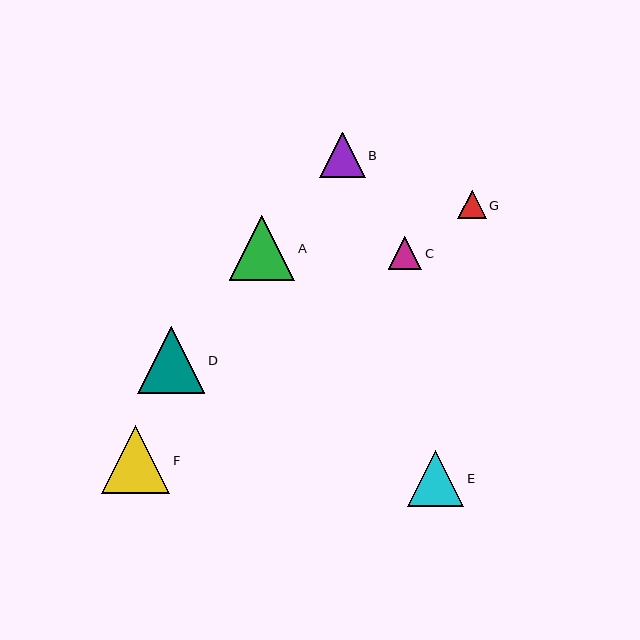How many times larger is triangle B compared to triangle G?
Triangle B is approximately 1.6 times the size of triangle G.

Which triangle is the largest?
Triangle F is the largest with a size of approximately 68 pixels.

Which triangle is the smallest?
Triangle G is the smallest with a size of approximately 29 pixels.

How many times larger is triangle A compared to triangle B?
Triangle A is approximately 1.4 times the size of triangle B.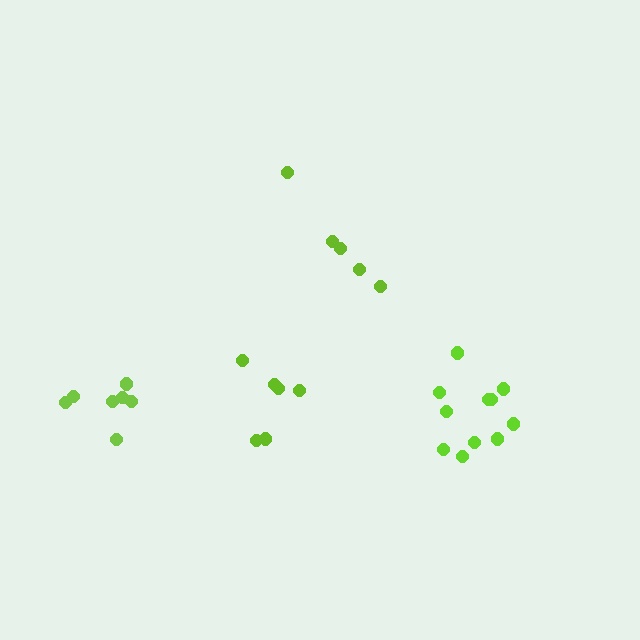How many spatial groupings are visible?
There are 4 spatial groupings.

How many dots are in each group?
Group 1: 11 dots, Group 2: 6 dots, Group 3: 7 dots, Group 4: 5 dots (29 total).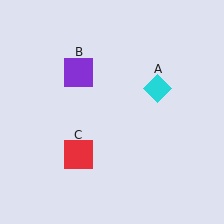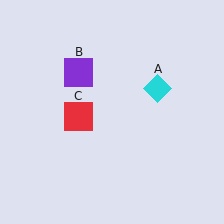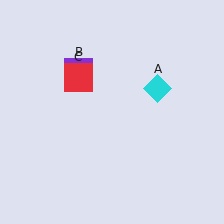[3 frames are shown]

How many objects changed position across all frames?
1 object changed position: red square (object C).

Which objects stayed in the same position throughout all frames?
Cyan diamond (object A) and purple square (object B) remained stationary.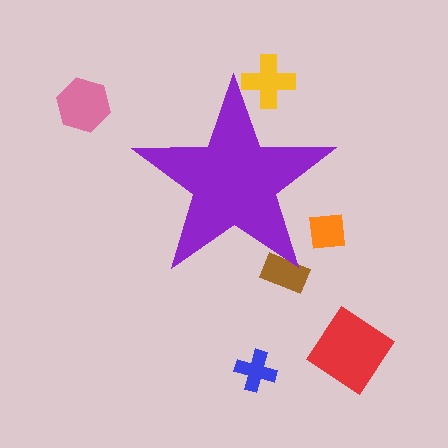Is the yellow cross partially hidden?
Yes, the yellow cross is partially hidden behind the purple star.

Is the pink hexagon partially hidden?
No, the pink hexagon is fully visible.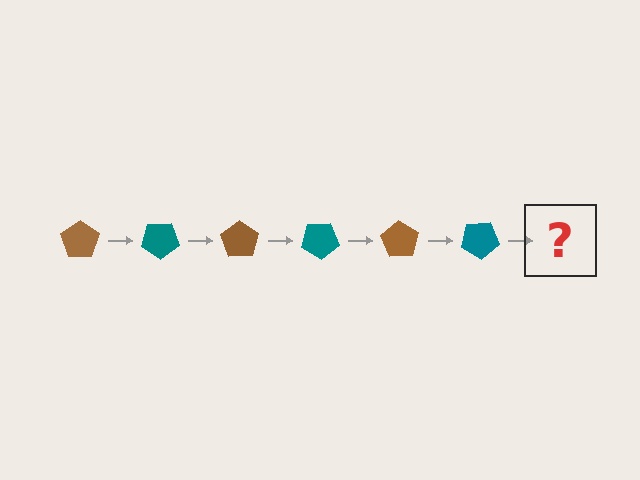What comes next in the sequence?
The next element should be a brown pentagon, rotated 210 degrees from the start.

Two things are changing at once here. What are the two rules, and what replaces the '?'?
The two rules are that it rotates 35 degrees each step and the color cycles through brown and teal. The '?' should be a brown pentagon, rotated 210 degrees from the start.